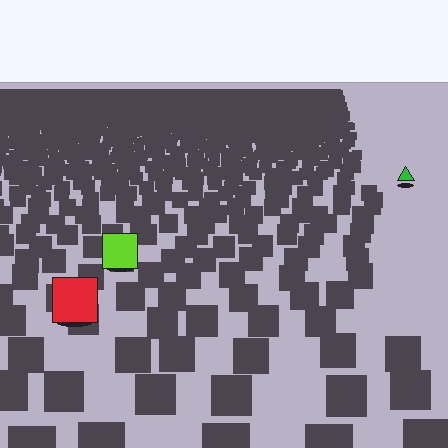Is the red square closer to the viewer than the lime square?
Yes. The red square is closer — you can tell from the texture gradient: the ground texture is coarser near it.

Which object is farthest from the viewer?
The green triangle is farthest from the viewer. It appears smaller and the ground texture around it is denser.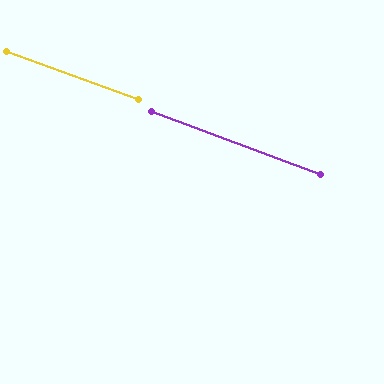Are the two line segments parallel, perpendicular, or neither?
Parallel — their directions differ by only 0.0°.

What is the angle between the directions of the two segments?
Approximately 0 degrees.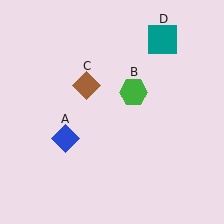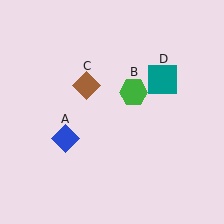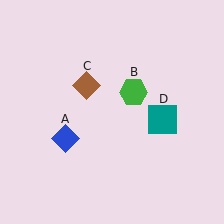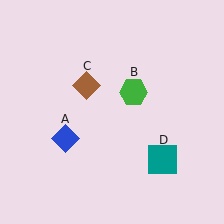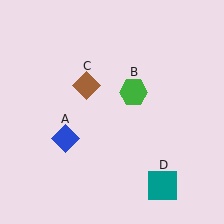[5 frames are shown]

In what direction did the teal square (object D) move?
The teal square (object D) moved down.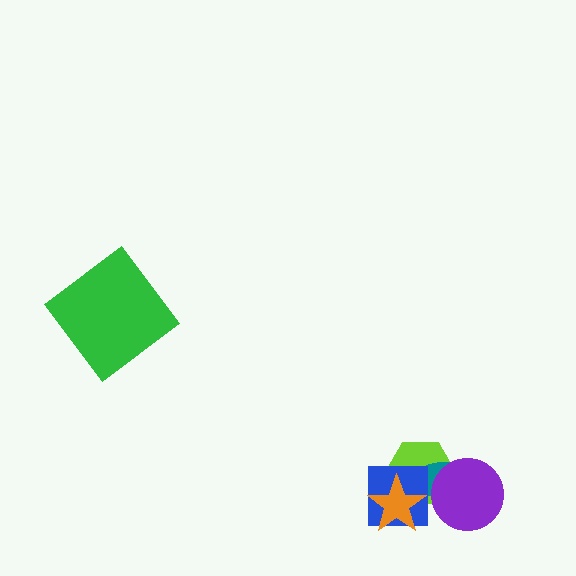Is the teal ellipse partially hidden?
Yes, it is partially covered by another shape.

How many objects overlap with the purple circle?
2 objects overlap with the purple circle.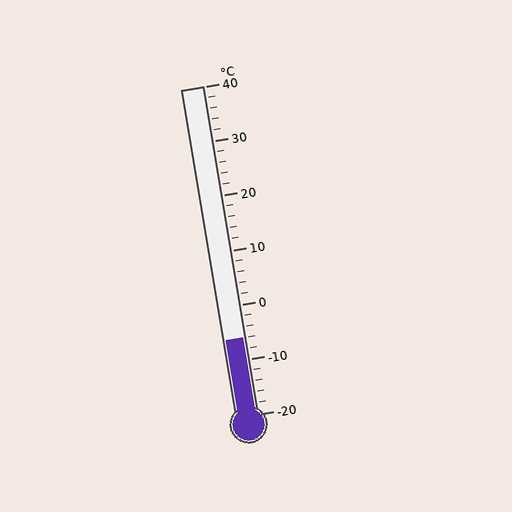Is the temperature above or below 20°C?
The temperature is below 20°C.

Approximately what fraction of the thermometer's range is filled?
The thermometer is filled to approximately 25% of its range.